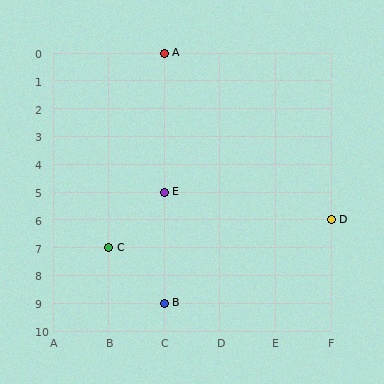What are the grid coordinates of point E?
Point E is at grid coordinates (C, 5).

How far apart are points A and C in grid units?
Points A and C are 1 column and 7 rows apart (about 7.1 grid units diagonally).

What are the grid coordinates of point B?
Point B is at grid coordinates (C, 9).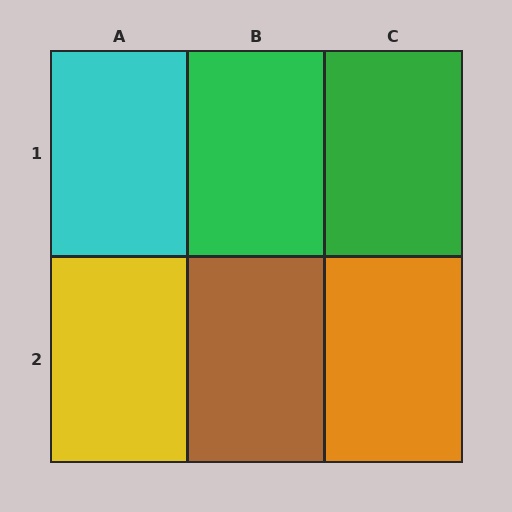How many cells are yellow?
1 cell is yellow.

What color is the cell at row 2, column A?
Yellow.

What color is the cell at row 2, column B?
Brown.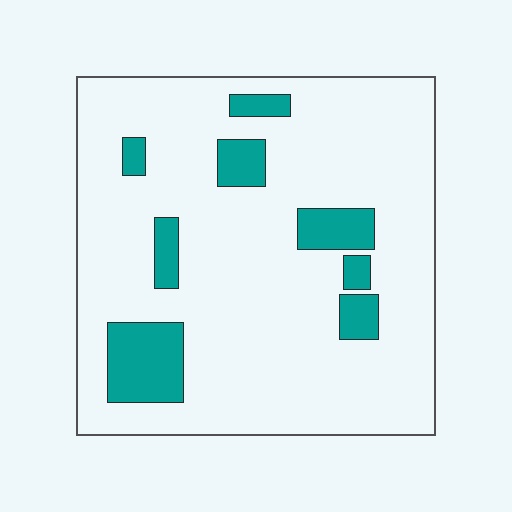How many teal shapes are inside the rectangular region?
8.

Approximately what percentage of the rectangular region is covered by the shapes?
Approximately 15%.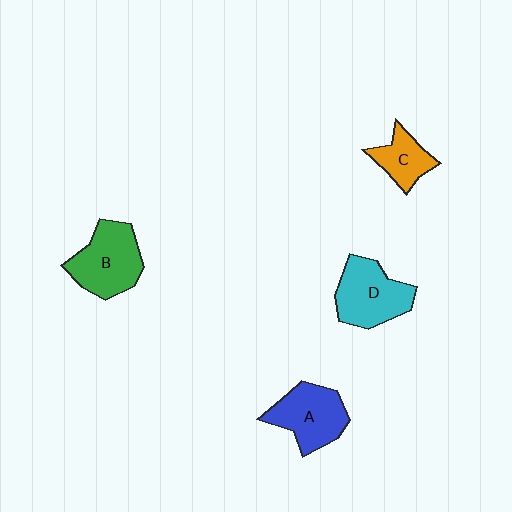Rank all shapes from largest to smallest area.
From largest to smallest: B (green), D (cyan), A (blue), C (orange).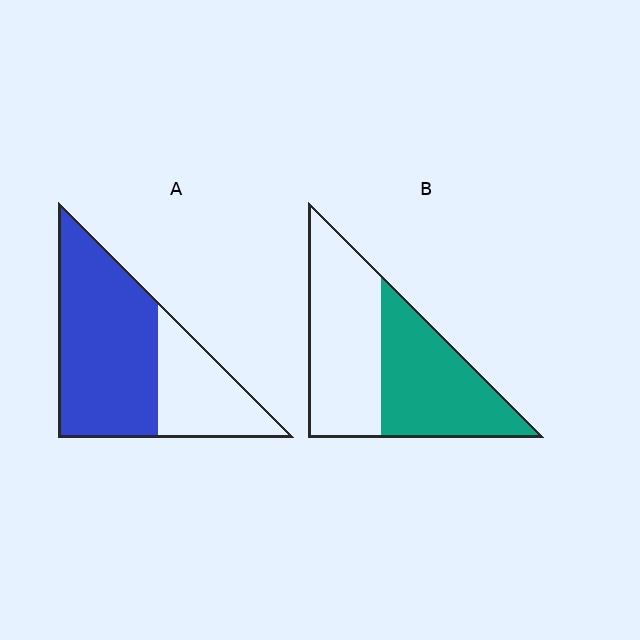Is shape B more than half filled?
Roughly half.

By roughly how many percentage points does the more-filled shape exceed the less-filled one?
By roughly 20 percentage points (A over B).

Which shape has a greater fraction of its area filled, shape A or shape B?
Shape A.